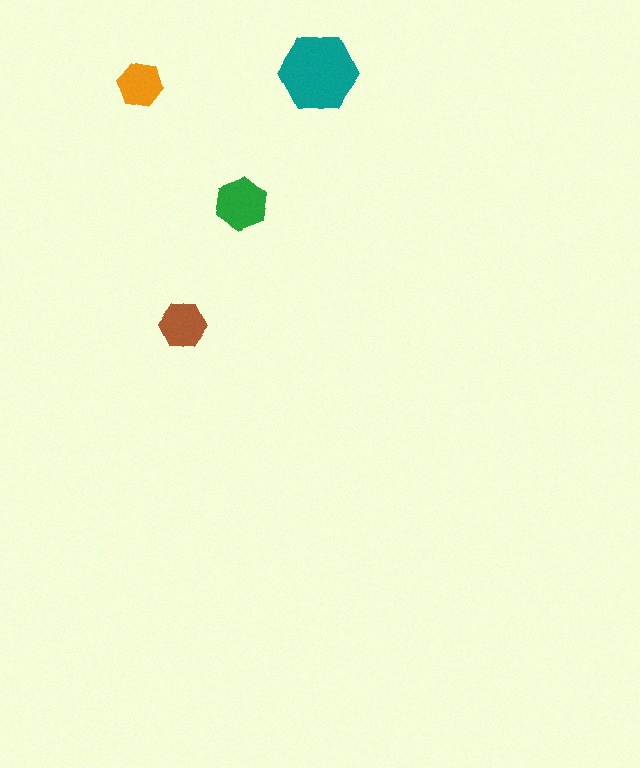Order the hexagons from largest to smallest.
the teal one, the green one, the brown one, the orange one.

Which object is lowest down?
The brown hexagon is bottommost.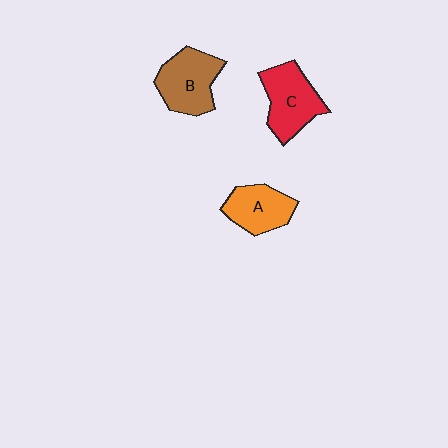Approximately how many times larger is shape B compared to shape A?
Approximately 1.2 times.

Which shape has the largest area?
Shape C (red).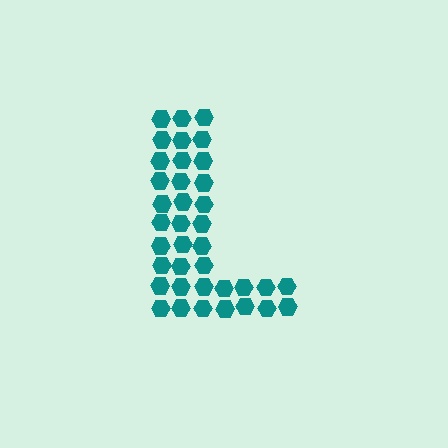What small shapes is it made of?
It is made of small hexagons.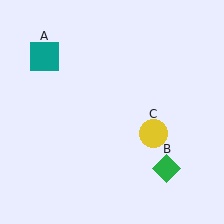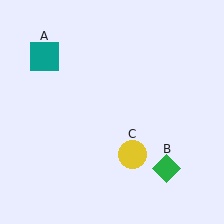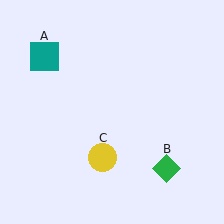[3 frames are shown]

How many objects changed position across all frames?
1 object changed position: yellow circle (object C).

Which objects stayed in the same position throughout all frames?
Teal square (object A) and green diamond (object B) remained stationary.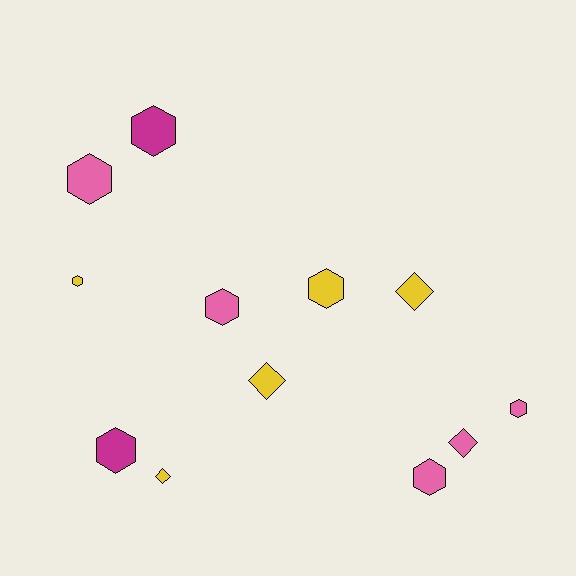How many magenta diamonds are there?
There are no magenta diamonds.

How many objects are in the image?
There are 12 objects.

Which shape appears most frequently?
Hexagon, with 8 objects.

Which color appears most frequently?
Pink, with 5 objects.